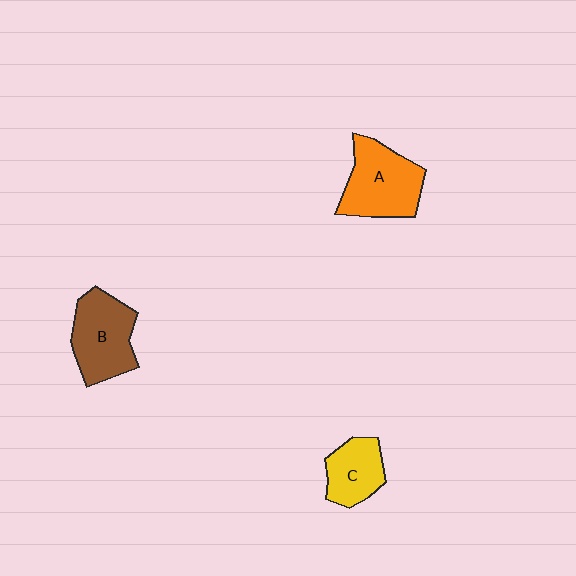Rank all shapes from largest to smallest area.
From largest to smallest: A (orange), B (brown), C (yellow).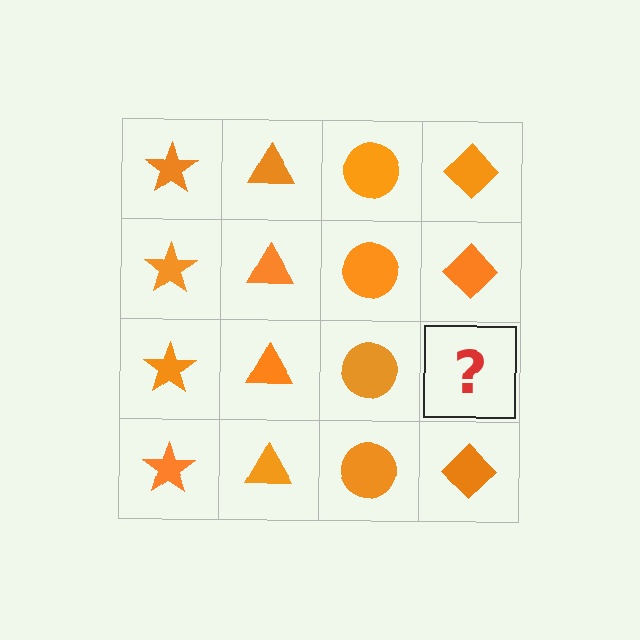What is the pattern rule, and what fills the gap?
The rule is that each column has a consistent shape. The gap should be filled with an orange diamond.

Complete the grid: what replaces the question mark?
The question mark should be replaced with an orange diamond.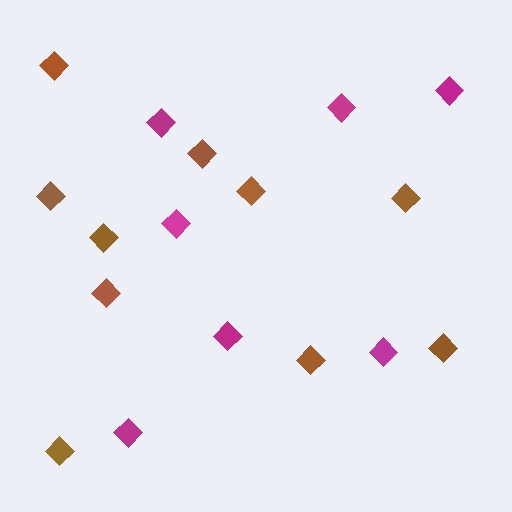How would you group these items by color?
There are 2 groups: one group of magenta diamonds (7) and one group of brown diamonds (10).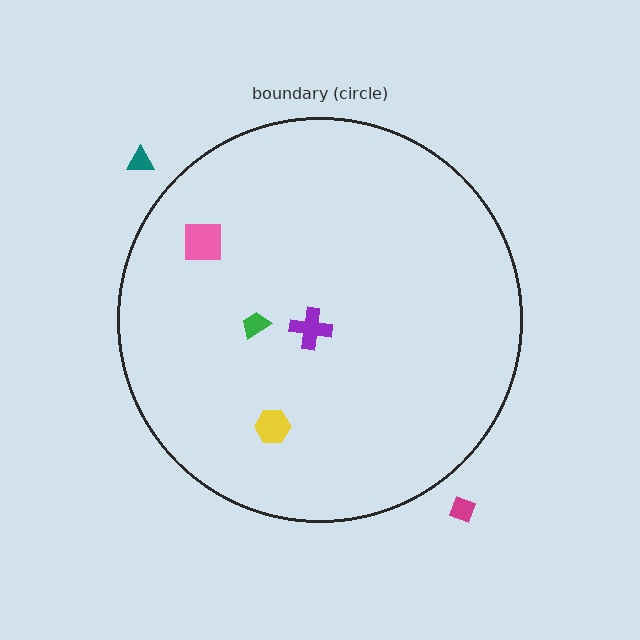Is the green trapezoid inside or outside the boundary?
Inside.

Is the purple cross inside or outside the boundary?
Inside.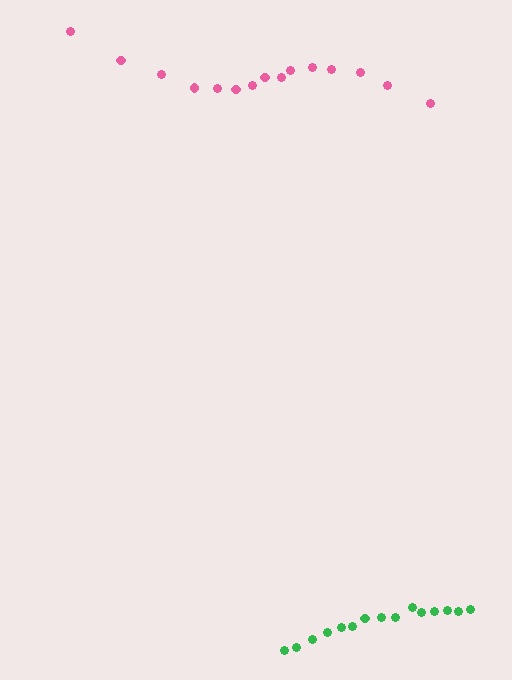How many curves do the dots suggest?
There are 2 distinct paths.